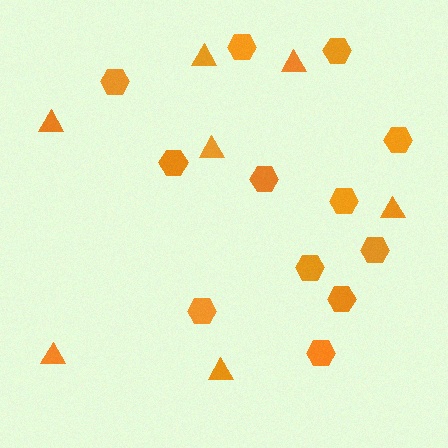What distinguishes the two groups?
There are 2 groups: one group of triangles (7) and one group of hexagons (12).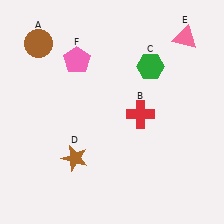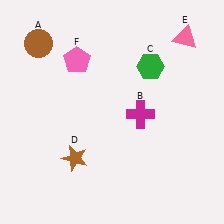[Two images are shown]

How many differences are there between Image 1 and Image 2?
There is 1 difference between the two images.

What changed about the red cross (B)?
In Image 1, B is red. In Image 2, it changed to magenta.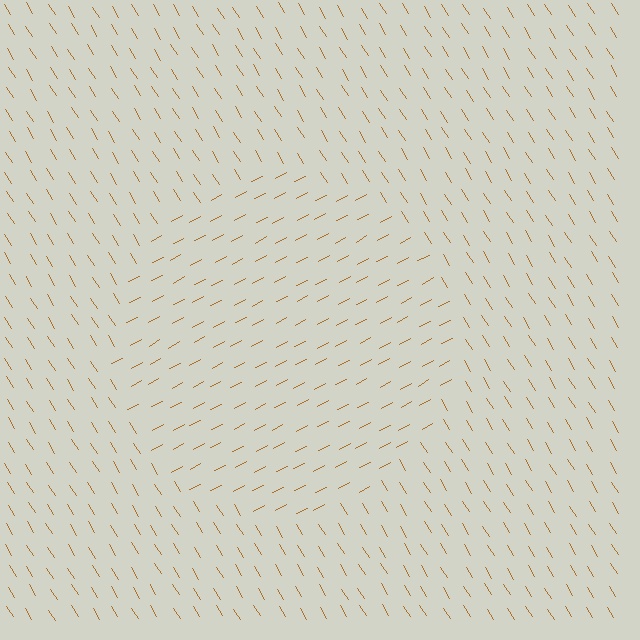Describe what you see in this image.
The image is filled with small brown line segments. A circle region in the image has lines oriented differently from the surrounding lines, creating a visible texture boundary.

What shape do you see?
I see a circle.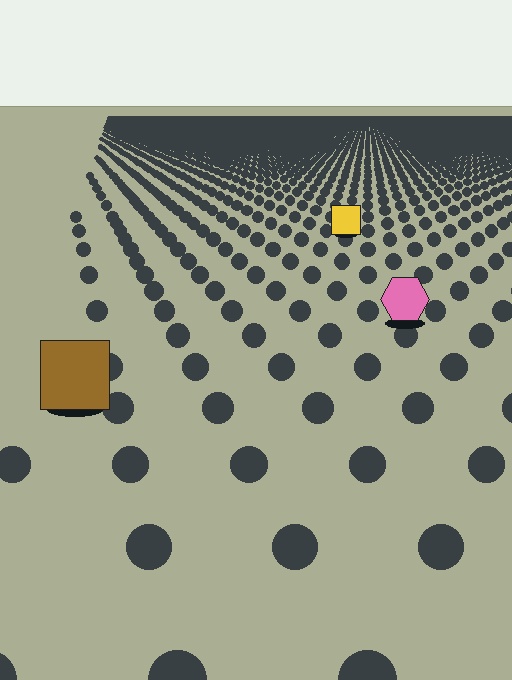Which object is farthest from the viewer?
The yellow square is farthest from the viewer. It appears smaller and the ground texture around it is denser.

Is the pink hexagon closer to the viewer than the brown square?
No. The brown square is closer — you can tell from the texture gradient: the ground texture is coarser near it.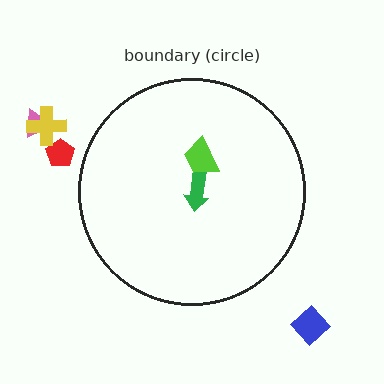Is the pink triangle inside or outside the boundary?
Outside.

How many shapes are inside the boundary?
2 inside, 4 outside.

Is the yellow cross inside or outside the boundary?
Outside.